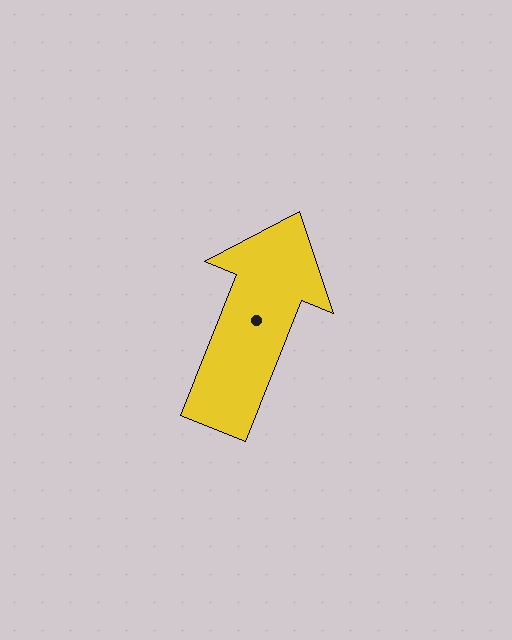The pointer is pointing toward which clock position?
Roughly 1 o'clock.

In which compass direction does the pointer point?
North.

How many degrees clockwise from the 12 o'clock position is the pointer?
Approximately 22 degrees.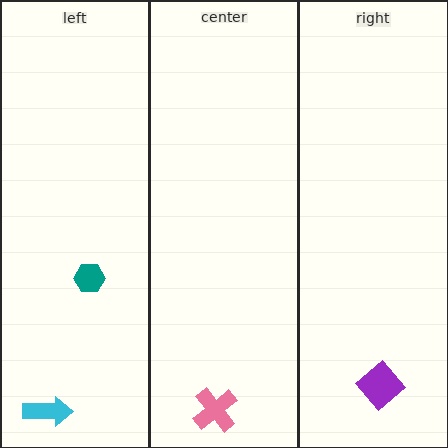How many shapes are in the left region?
2.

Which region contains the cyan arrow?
The left region.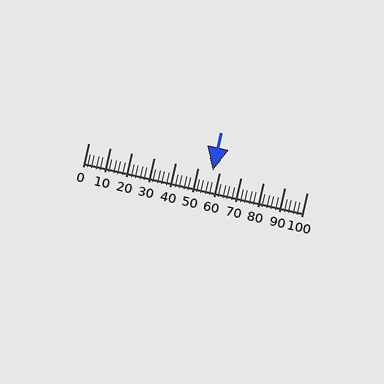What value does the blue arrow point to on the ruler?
The blue arrow points to approximately 57.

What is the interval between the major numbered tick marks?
The major tick marks are spaced 10 units apart.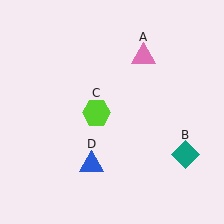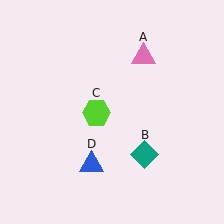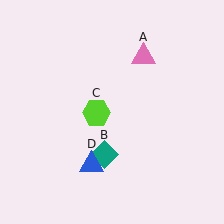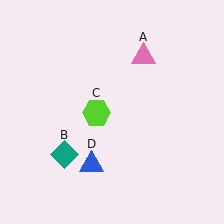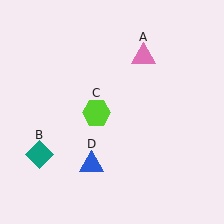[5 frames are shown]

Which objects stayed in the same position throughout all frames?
Pink triangle (object A) and lime hexagon (object C) and blue triangle (object D) remained stationary.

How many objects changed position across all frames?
1 object changed position: teal diamond (object B).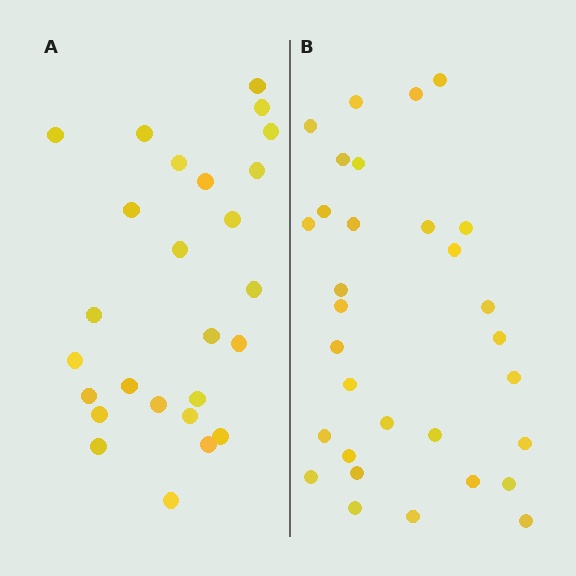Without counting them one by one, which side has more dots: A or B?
Region B (the right region) has more dots.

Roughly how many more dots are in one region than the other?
Region B has about 5 more dots than region A.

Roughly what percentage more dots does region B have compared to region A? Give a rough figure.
About 20% more.